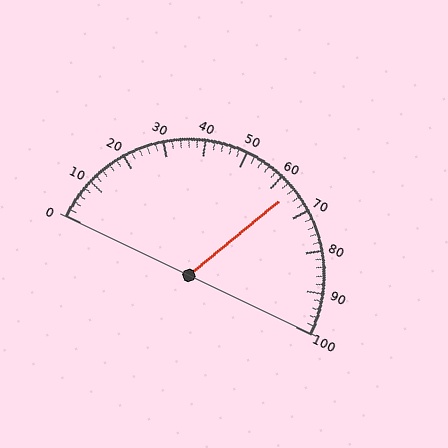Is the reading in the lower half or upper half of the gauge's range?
The reading is in the upper half of the range (0 to 100).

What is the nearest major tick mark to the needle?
The nearest major tick mark is 60.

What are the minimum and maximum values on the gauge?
The gauge ranges from 0 to 100.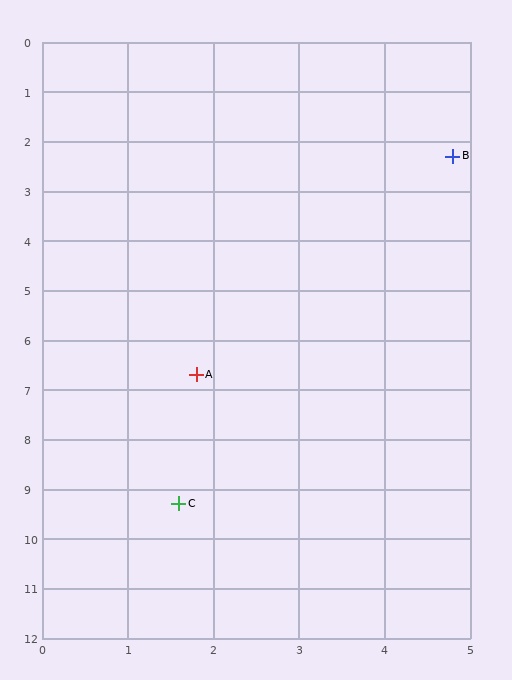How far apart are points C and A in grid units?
Points C and A are about 2.6 grid units apart.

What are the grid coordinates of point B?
Point B is at approximately (4.8, 2.3).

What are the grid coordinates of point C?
Point C is at approximately (1.6, 9.3).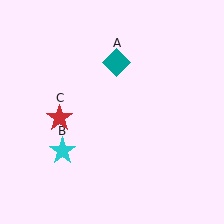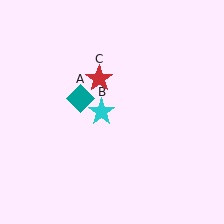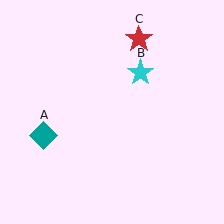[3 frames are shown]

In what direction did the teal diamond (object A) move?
The teal diamond (object A) moved down and to the left.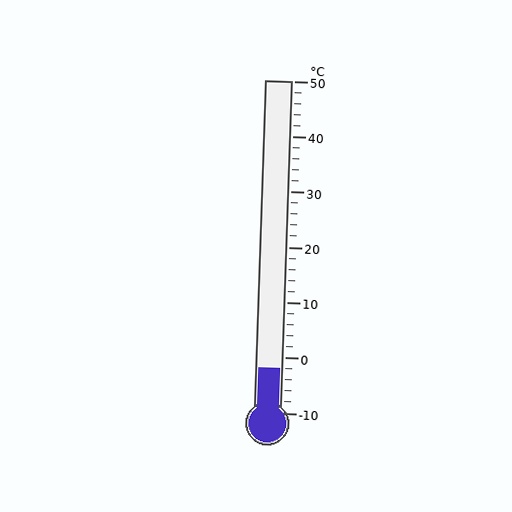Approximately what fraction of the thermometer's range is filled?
The thermometer is filled to approximately 15% of its range.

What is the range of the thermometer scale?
The thermometer scale ranges from -10°C to 50°C.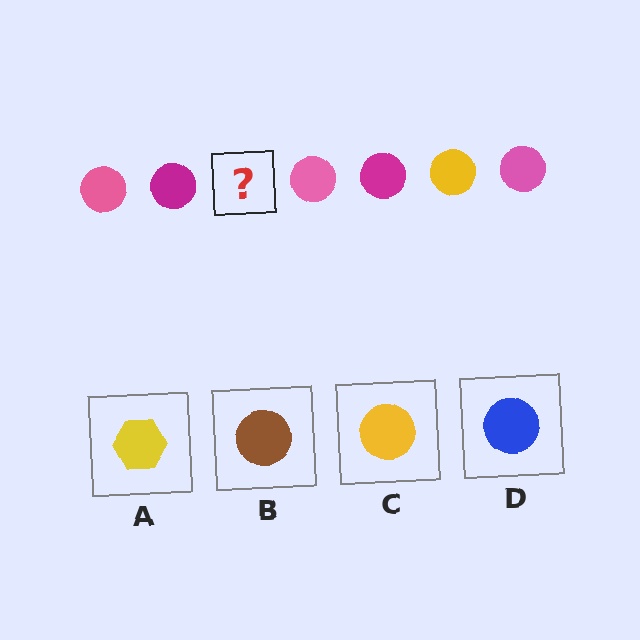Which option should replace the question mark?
Option C.